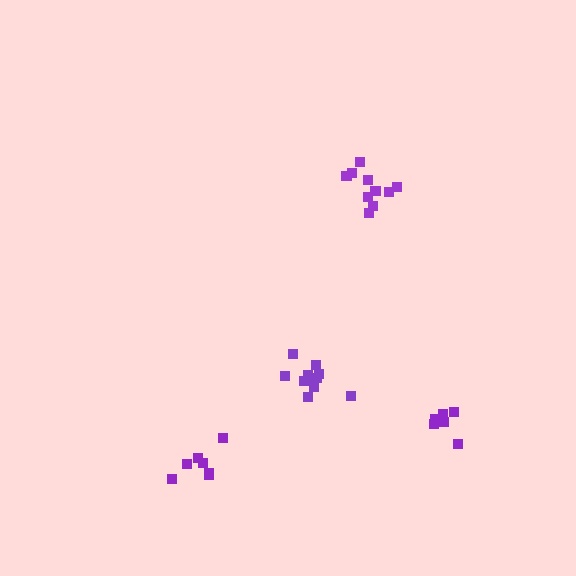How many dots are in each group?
Group 1: 6 dots, Group 2: 11 dots, Group 3: 7 dots, Group 4: 10 dots (34 total).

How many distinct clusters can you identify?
There are 4 distinct clusters.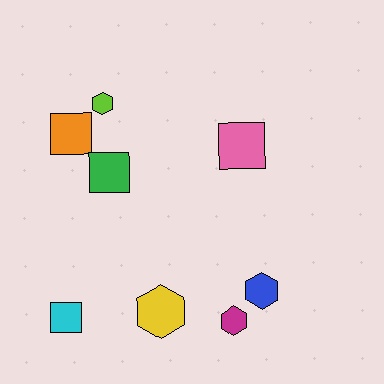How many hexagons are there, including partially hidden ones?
There are 4 hexagons.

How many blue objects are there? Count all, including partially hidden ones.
There is 1 blue object.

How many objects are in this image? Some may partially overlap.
There are 8 objects.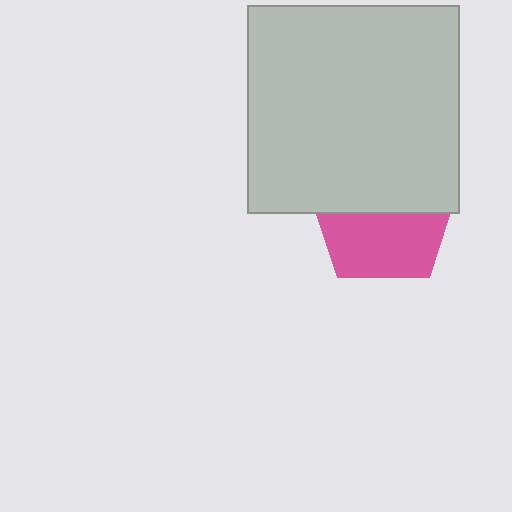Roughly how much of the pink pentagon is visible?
About half of it is visible (roughly 50%).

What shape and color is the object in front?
The object in front is a light gray rectangle.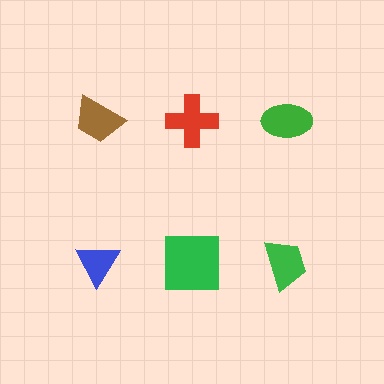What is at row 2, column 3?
A green trapezoid.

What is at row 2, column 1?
A blue triangle.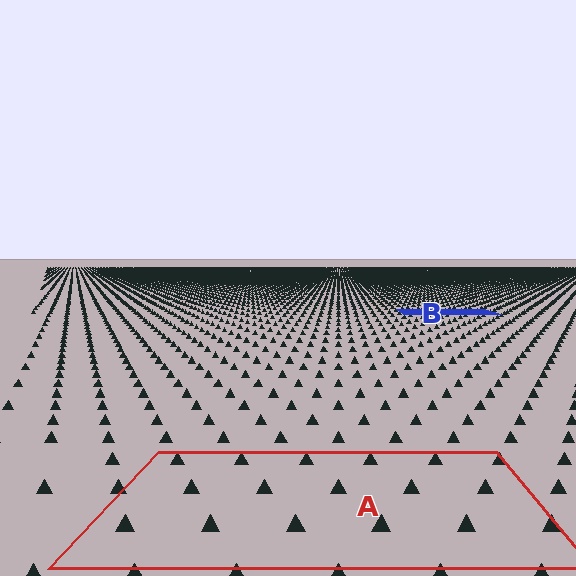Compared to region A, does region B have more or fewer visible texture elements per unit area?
Region B has more texture elements per unit area — they are packed more densely because it is farther away.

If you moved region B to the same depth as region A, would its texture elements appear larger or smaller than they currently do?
They would appear larger. At a closer depth, the same texture elements are projected at a bigger on-screen size.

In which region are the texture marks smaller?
The texture marks are smaller in region B, because it is farther away.